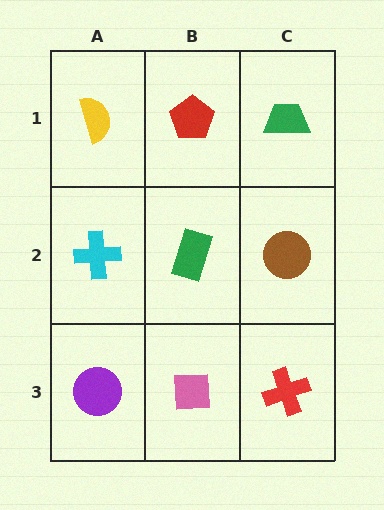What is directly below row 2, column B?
A pink square.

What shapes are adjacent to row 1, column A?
A cyan cross (row 2, column A), a red pentagon (row 1, column B).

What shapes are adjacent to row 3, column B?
A green rectangle (row 2, column B), a purple circle (row 3, column A), a red cross (row 3, column C).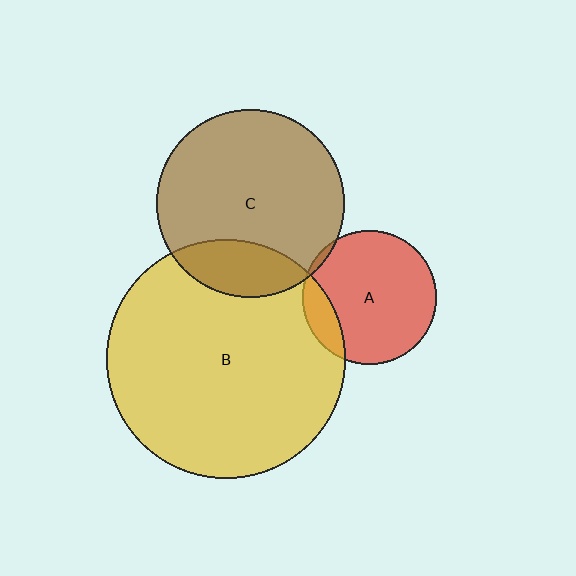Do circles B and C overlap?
Yes.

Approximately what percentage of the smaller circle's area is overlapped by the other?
Approximately 20%.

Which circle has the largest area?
Circle B (yellow).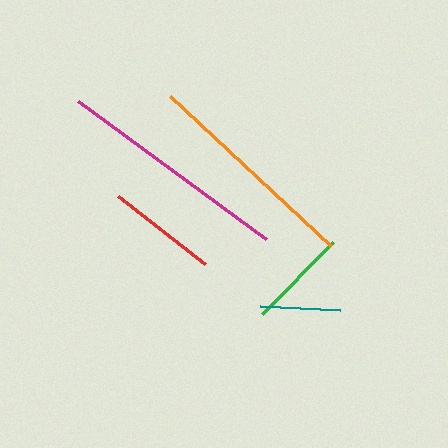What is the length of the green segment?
The green segment is approximately 101 pixels long.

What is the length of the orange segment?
The orange segment is approximately 221 pixels long.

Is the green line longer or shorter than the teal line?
The green line is longer than the teal line.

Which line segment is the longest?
The magenta line is the longest at approximately 233 pixels.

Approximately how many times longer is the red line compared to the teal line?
The red line is approximately 1.4 times the length of the teal line.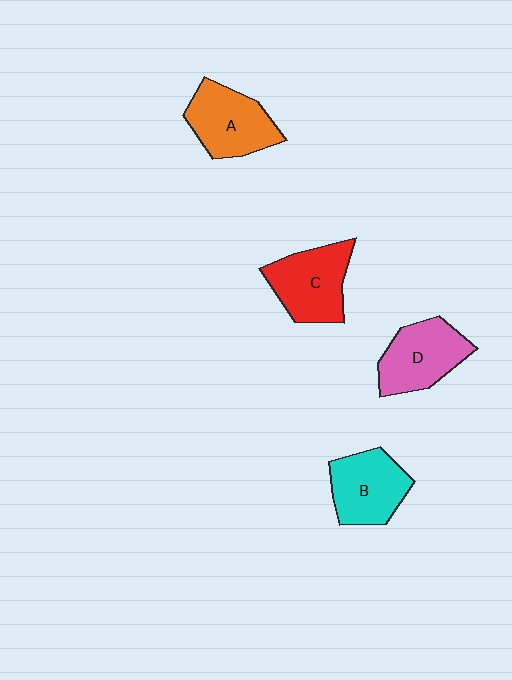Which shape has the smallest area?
Shape B (cyan).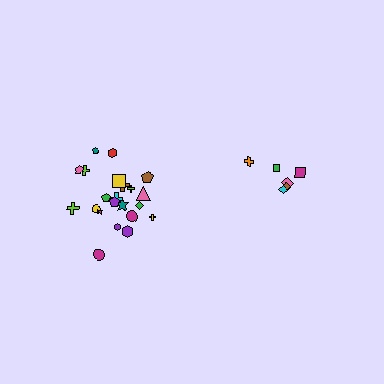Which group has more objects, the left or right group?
The left group.